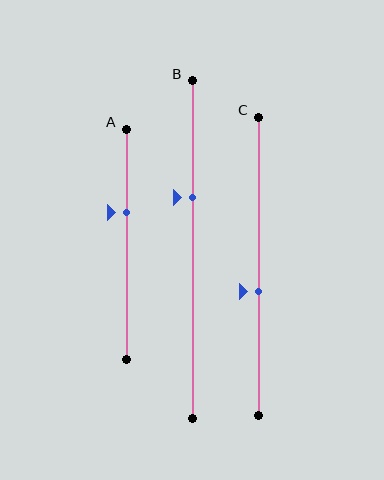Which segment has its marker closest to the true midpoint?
Segment C has its marker closest to the true midpoint.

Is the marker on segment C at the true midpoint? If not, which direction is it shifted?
No, the marker on segment C is shifted downward by about 8% of the segment length.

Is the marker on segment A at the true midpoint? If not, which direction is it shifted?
No, the marker on segment A is shifted upward by about 14% of the segment length.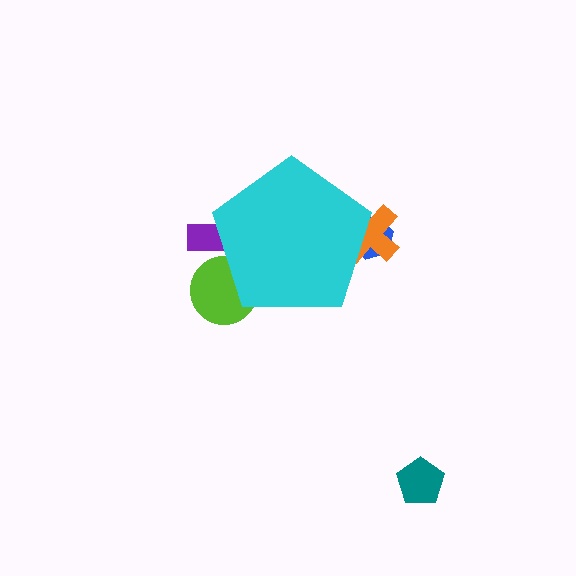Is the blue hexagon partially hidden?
Yes, the blue hexagon is partially hidden behind the cyan pentagon.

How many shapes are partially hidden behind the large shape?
4 shapes are partially hidden.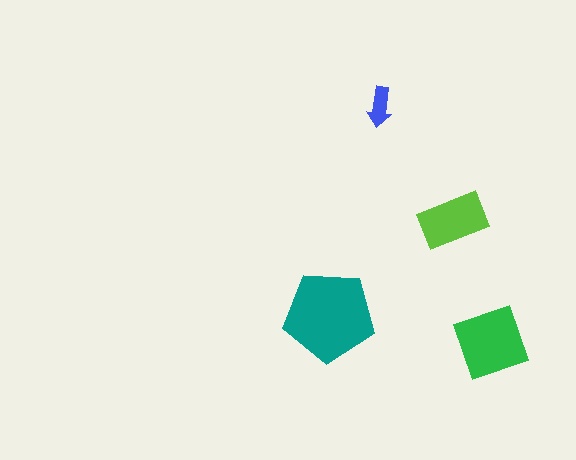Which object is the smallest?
The blue arrow.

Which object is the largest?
The teal pentagon.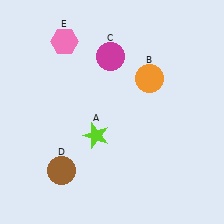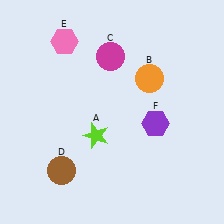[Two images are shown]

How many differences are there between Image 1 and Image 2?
There is 1 difference between the two images.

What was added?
A purple hexagon (F) was added in Image 2.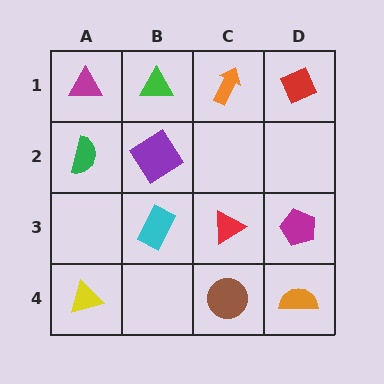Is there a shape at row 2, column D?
No, that cell is empty.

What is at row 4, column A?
A yellow triangle.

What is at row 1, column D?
A red diamond.